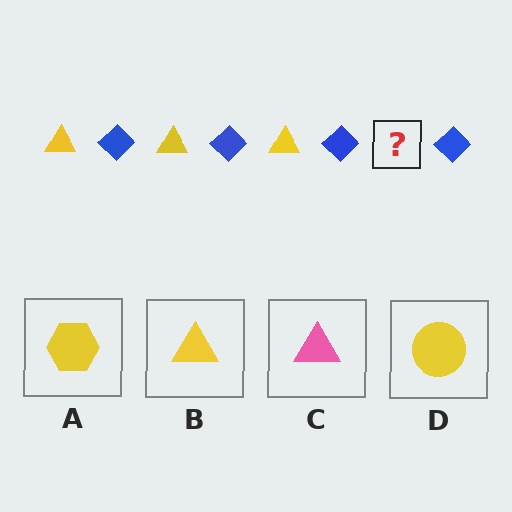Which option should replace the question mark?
Option B.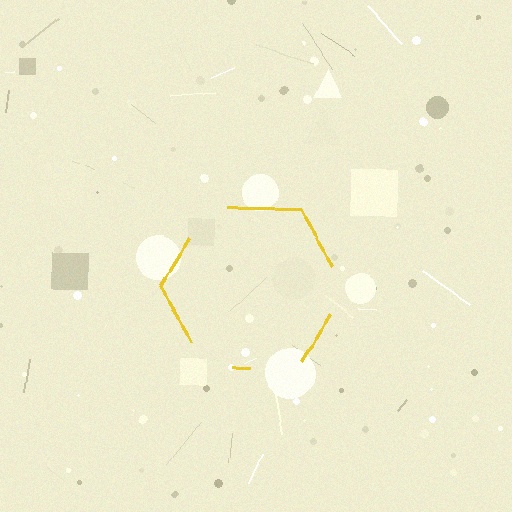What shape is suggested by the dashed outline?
The dashed outline suggests a hexagon.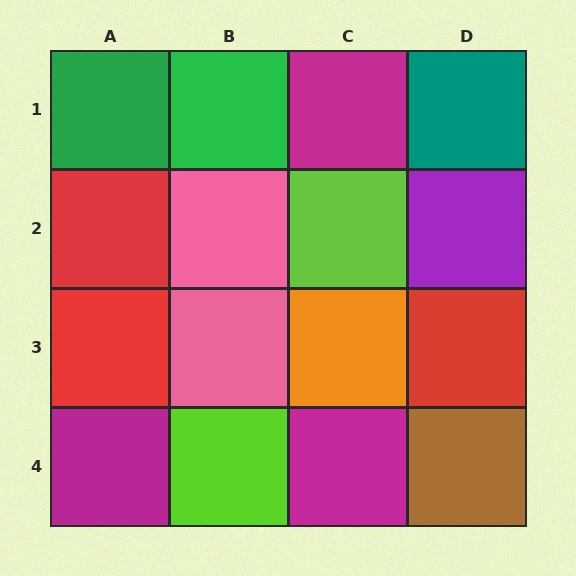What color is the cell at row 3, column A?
Red.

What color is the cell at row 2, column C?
Lime.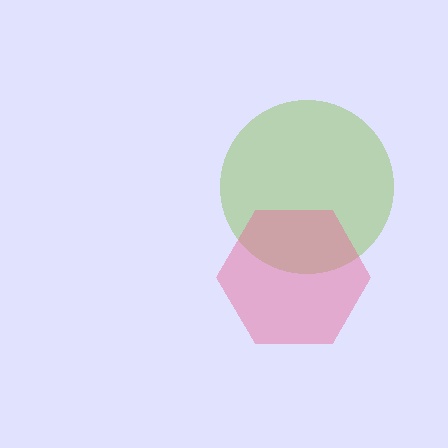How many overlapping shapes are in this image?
There are 2 overlapping shapes in the image.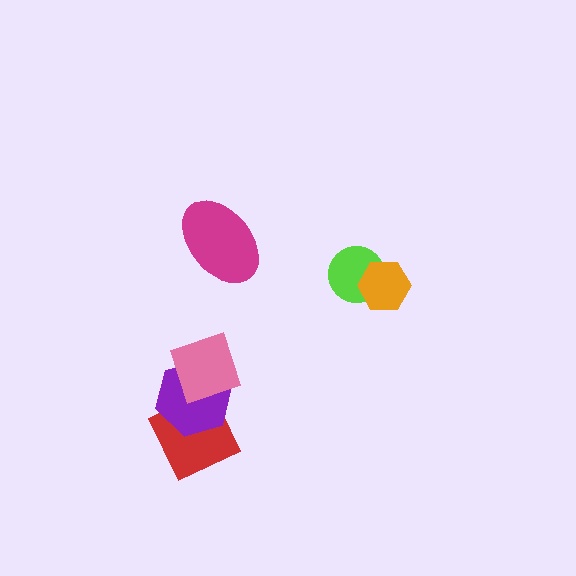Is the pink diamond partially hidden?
No, no other shape covers it.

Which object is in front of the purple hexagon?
The pink diamond is in front of the purple hexagon.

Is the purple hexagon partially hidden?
Yes, it is partially covered by another shape.